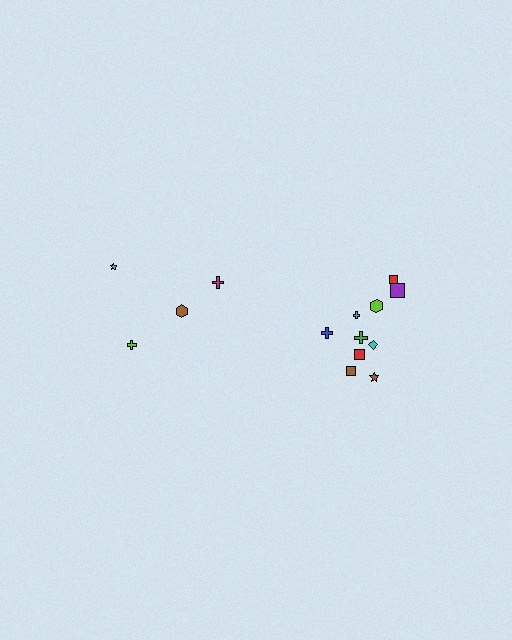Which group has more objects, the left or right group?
The right group.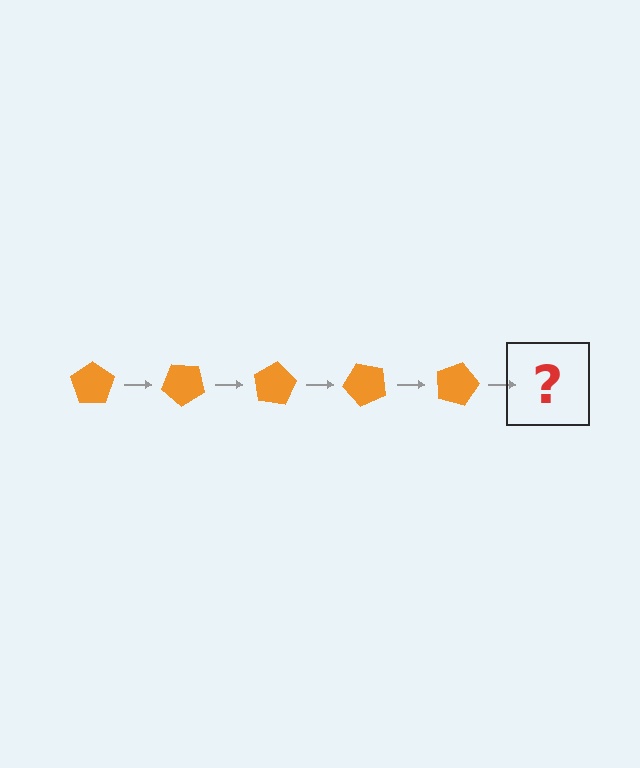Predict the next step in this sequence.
The next step is an orange pentagon rotated 200 degrees.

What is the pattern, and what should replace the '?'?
The pattern is that the pentagon rotates 40 degrees each step. The '?' should be an orange pentagon rotated 200 degrees.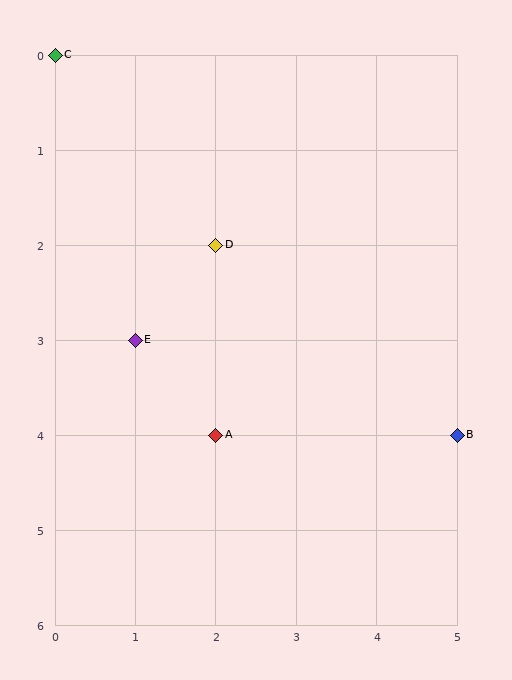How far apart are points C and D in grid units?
Points C and D are 2 columns and 2 rows apart (about 2.8 grid units diagonally).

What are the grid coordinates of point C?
Point C is at grid coordinates (0, 0).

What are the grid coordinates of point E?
Point E is at grid coordinates (1, 3).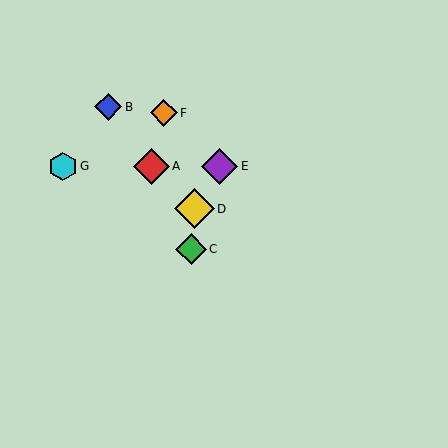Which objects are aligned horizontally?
Objects A, E, G are aligned horizontally.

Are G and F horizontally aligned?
No, G is at y≈166 and F is at y≈113.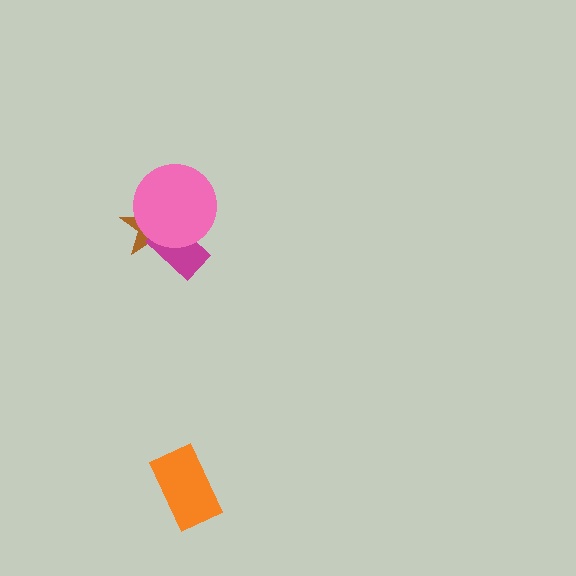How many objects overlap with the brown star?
2 objects overlap with the brown star.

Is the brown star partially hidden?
Yes, it is partially covered by another shape.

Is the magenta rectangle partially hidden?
Yes, it is partially covered by another shape.